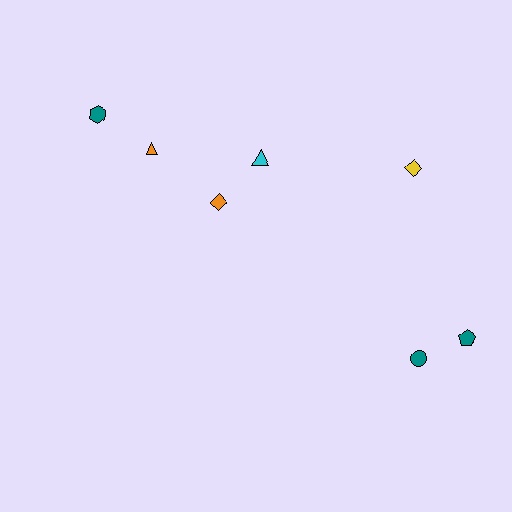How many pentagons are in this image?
There is 1 pentagon.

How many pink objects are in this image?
There are no pink objects.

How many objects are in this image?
There are 7 objects.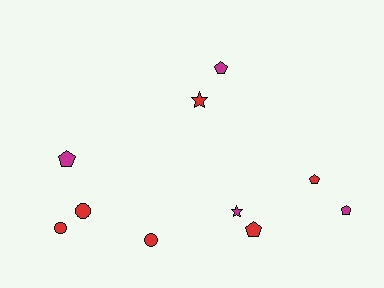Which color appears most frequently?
Red, with 6 objects.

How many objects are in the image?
There are 10 objects.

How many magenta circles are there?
There are no magenta circles.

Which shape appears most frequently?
Pentagon, with 5 objects.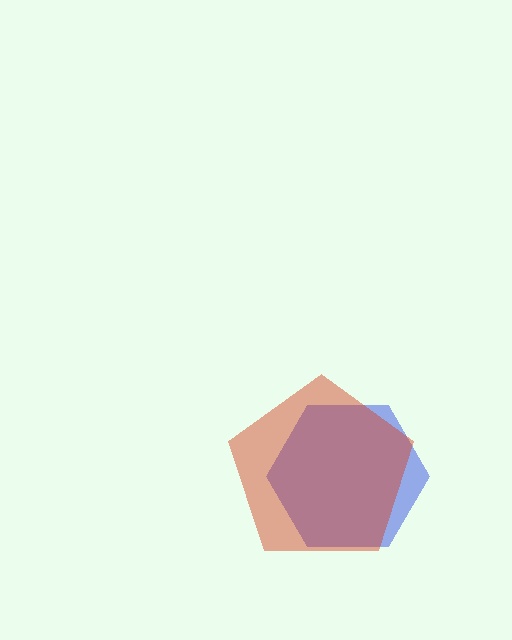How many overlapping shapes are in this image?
There are 2 overlapping shapes in the image.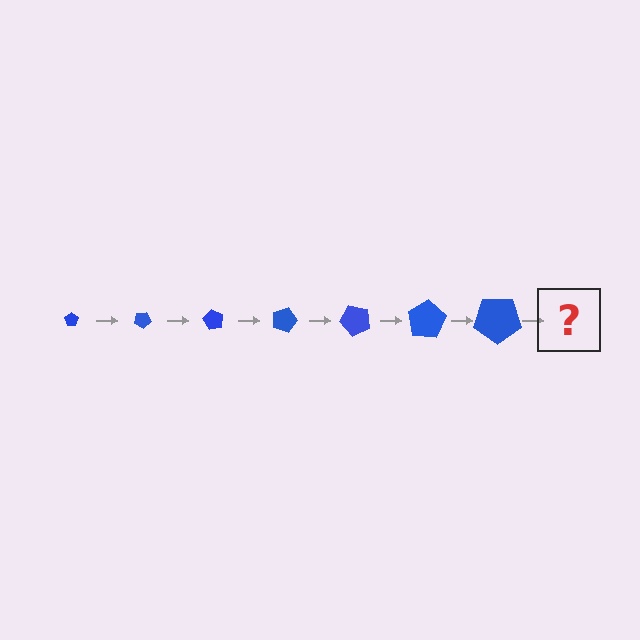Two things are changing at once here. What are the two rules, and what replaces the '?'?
The two rules are that the pentagon grows larger each step and it rotates 30 degrees each step. The '?' should be a pentagon, larger than the previous one and rotated 210 degrees from the start.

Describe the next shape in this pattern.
It should be a pentagon, larger than the previous one and rotated 210 degrees from the start.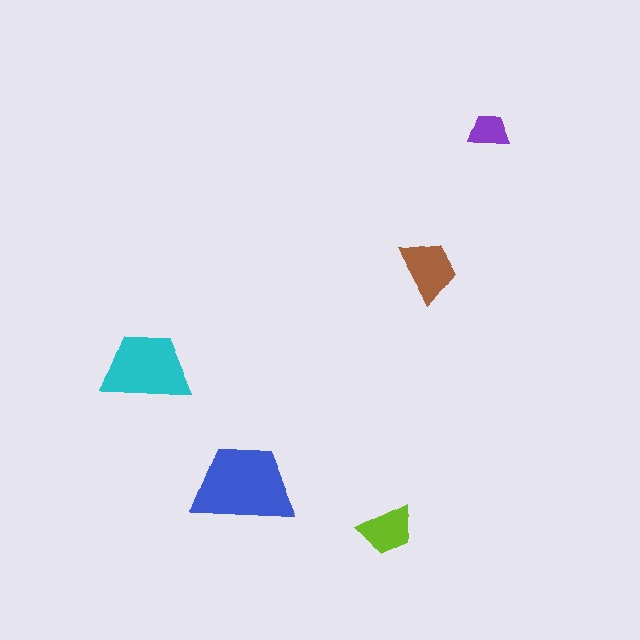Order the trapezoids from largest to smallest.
the blue one, the cyan one, the brown one, the lime one, the purple one.